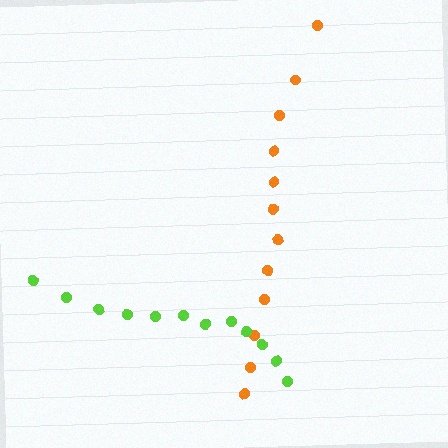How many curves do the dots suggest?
There are 2 distinct paths.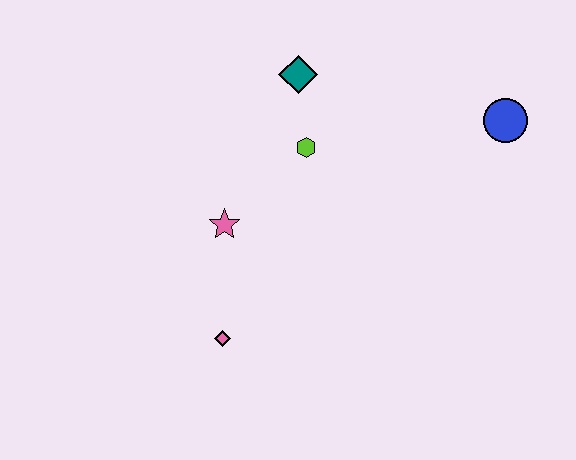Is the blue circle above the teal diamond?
No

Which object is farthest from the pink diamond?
The blue circle is farthest from the pink diamond.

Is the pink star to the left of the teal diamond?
Yes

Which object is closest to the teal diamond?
The lime hexagon is closest to the teal diamond.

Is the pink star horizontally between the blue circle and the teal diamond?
No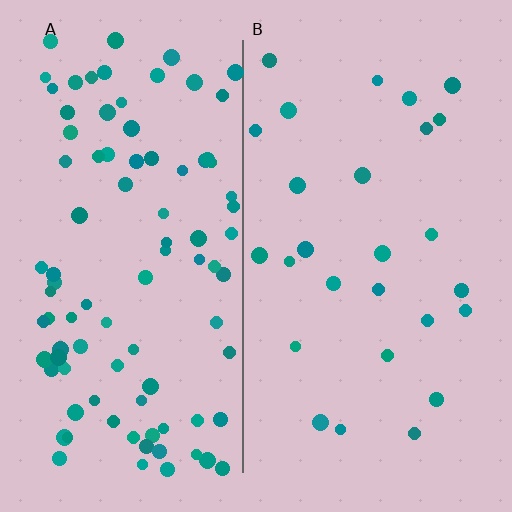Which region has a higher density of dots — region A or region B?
A (the left).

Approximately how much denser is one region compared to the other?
Approximately 3.4× — region A over region B.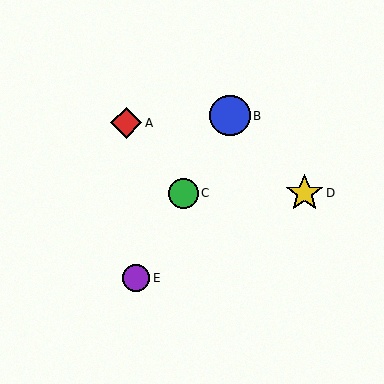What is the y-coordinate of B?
Object B is at y≈116.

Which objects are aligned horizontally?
Objects C, D are aligned horizontally.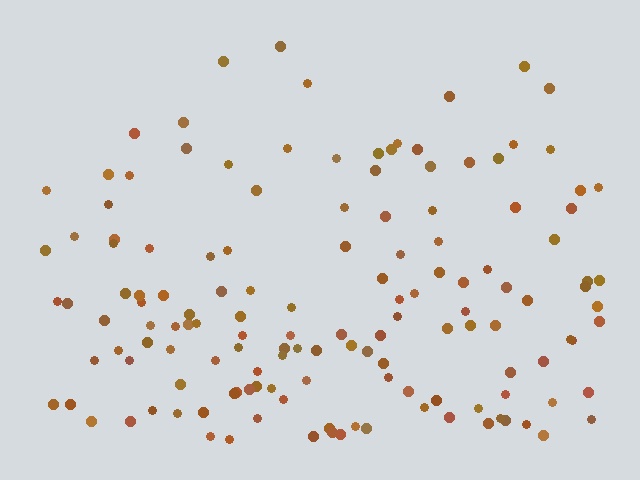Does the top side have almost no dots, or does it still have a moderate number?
Still a moderate number, just noticeably fewer than the bottom.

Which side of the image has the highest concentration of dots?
The bottom.